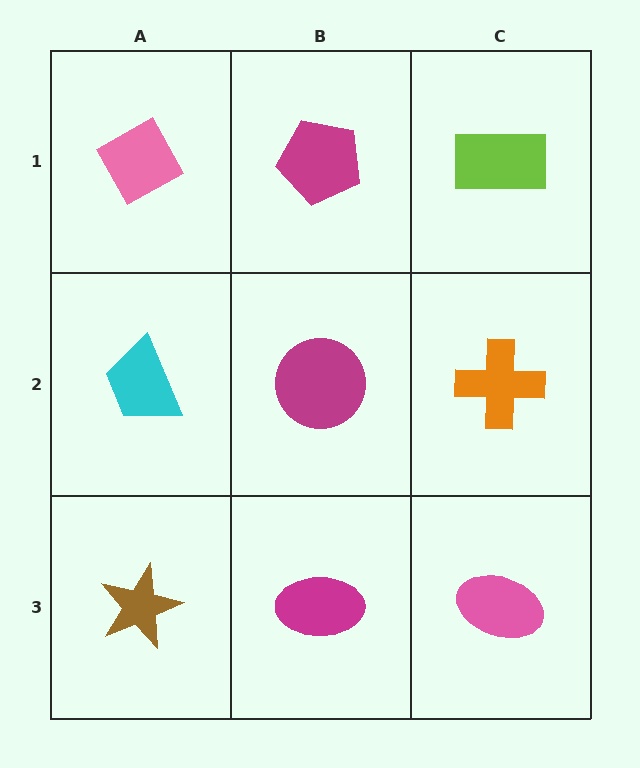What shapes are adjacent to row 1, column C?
An orange cross (row 2, column C), a magenta pentagon (row 1, column B).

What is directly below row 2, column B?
A magenta ellipse.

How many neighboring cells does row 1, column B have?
3.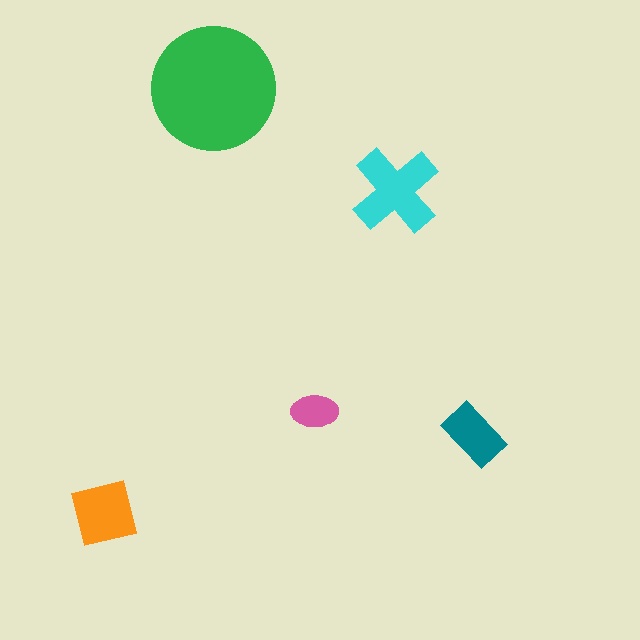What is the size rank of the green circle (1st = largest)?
1st.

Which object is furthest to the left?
The orange square is leftmost.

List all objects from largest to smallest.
The green circle, the cyan cross, the orange square, the teal rectangle, the pink ellipse.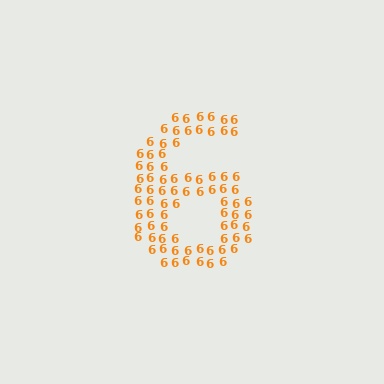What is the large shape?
The large shape is the digit 6.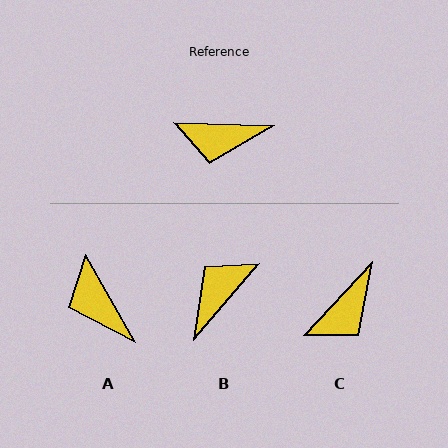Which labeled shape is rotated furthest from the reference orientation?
B, about 129 degrees away.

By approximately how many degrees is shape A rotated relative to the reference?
Approximately 59 degrees clockwise.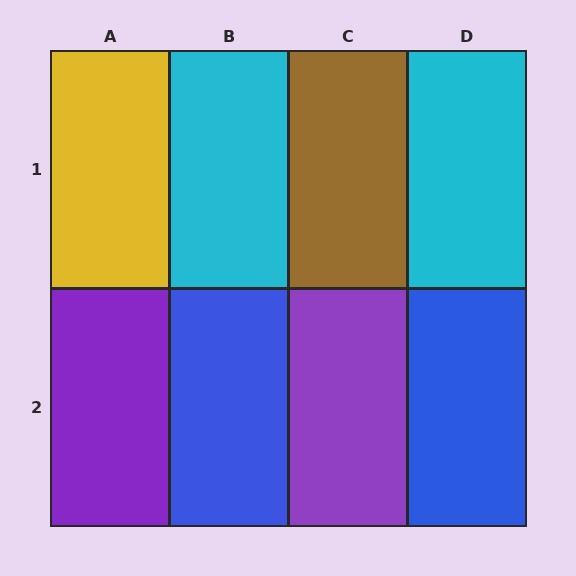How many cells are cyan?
2 cells are cyan.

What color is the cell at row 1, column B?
Cyan.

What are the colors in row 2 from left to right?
Purple, blue, purple, blue.